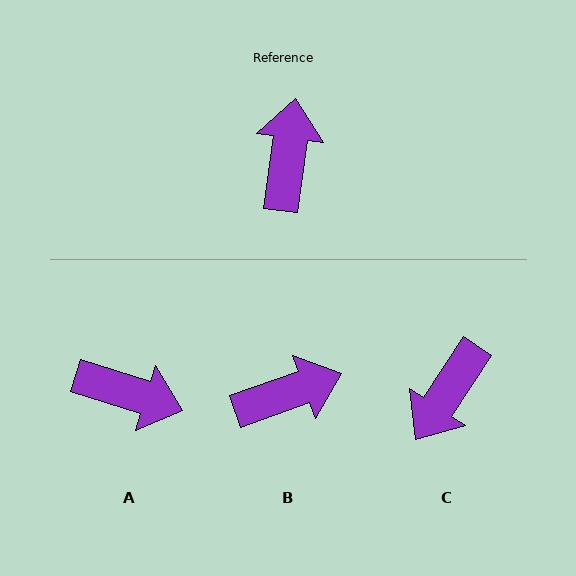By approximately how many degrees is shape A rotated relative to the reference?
Approximately 100 degrees clockwise.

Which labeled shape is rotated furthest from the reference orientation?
C, about 154 degrees away.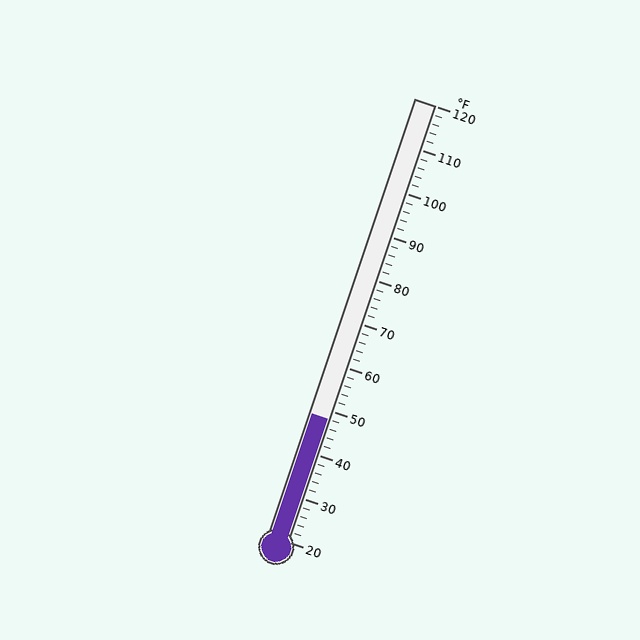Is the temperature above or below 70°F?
The temperature is below 70°F.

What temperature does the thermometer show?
The thermometer shows approximately 48°F.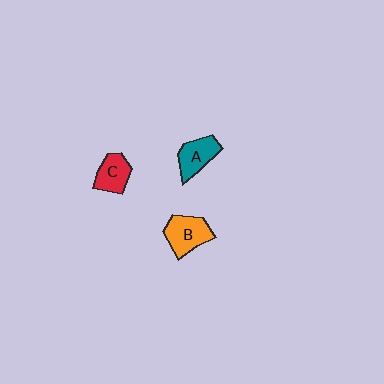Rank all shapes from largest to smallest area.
From largest to smallest: B (orange), A (teal), C (red).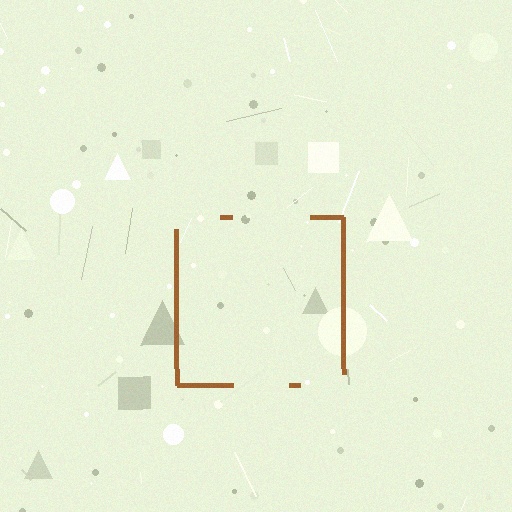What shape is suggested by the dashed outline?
The dashed outline suggests a square.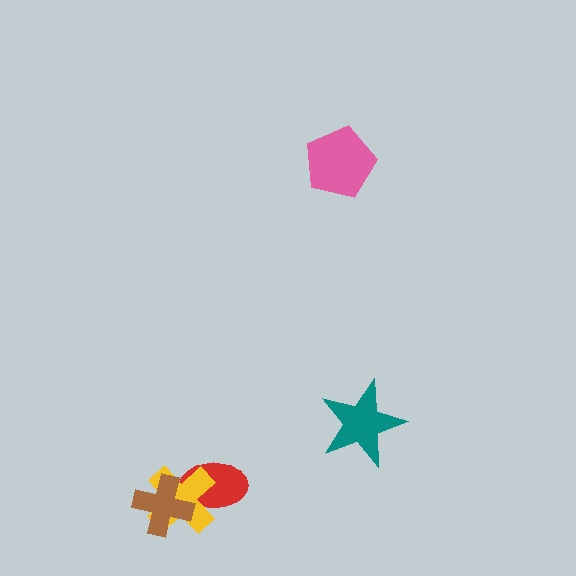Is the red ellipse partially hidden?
Yes, it is partially covered by another shape.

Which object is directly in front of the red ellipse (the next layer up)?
The yellow cross is directly in front of the red ellipse.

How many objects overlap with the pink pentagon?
0 objects overlap with the pink pentagon.